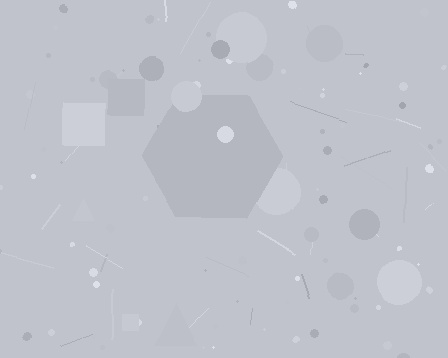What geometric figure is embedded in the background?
A hexagon is embedded in the background.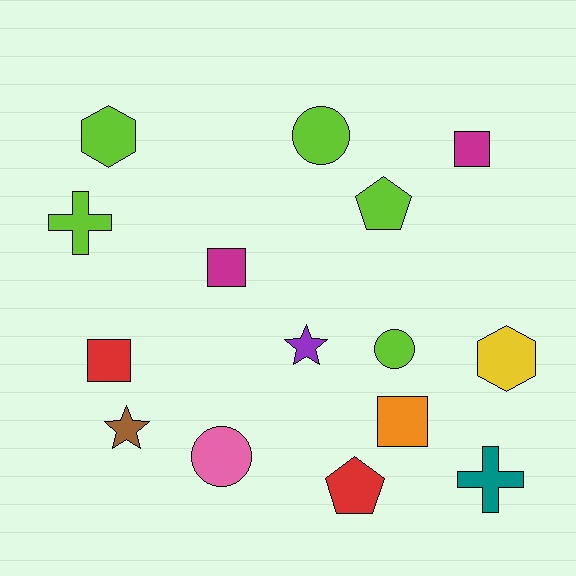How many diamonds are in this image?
There are no diamonds.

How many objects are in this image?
There are 15 objects.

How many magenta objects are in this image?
There are 2 magenta objects.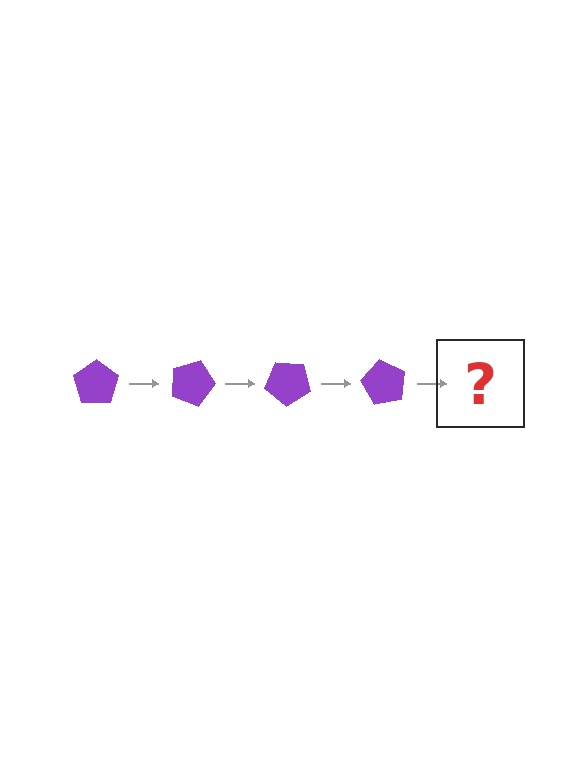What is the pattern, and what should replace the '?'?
The pattern is that the pentagon rotates 20 degrees each step. The '?' should be a purple pentagon rotated 80 degrees.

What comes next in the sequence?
The next element should be a purple pentagon rotated 80 degrees.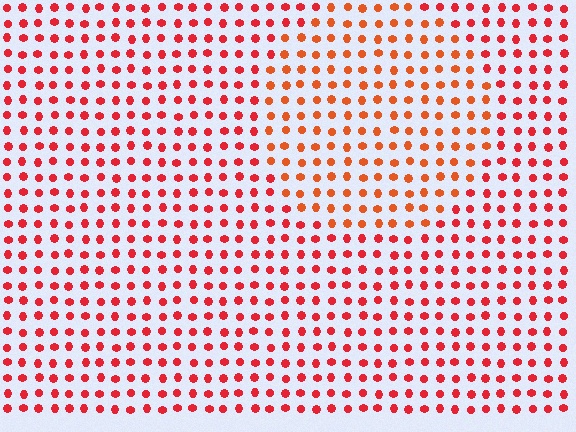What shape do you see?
I see a circle.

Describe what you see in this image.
The image is filled with small red elements in a uniform arrangement. A circle-shaped region is visible where the elements are tinted to a slightly different hue, forming a subtle color boundary.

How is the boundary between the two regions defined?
The boundary is defined purely by a slight shift in hue (about 22 degrees). Spacing, size, and orientation are identical on both sides.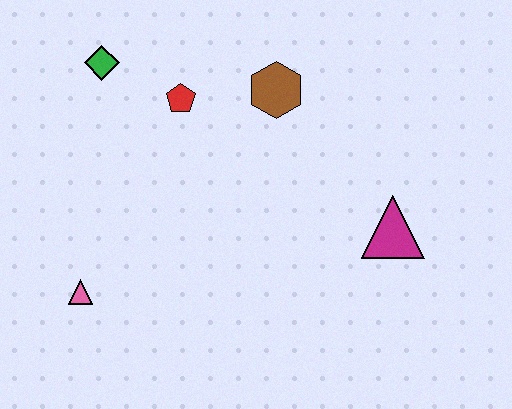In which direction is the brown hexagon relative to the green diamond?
The brown hexagon is to the right of the green diamond.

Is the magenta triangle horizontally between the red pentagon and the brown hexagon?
No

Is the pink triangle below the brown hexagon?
Yes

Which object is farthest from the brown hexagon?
The pink triangle is farthest from the brown hexagon.